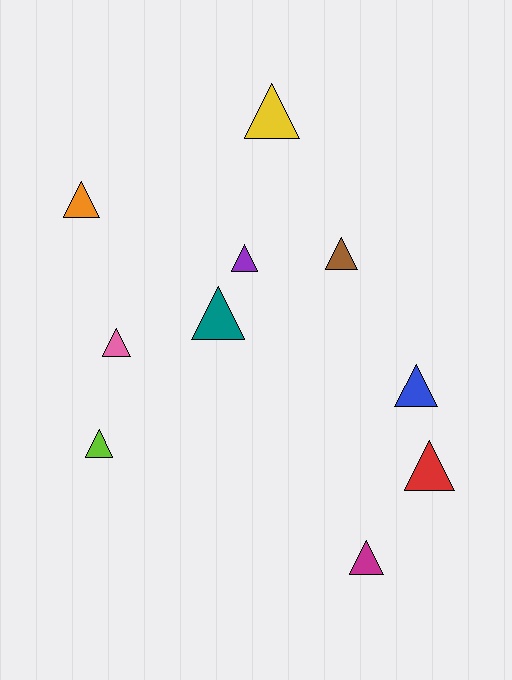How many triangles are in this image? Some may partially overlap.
There are 10 triangles.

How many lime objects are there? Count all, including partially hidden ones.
There is 1 lime object.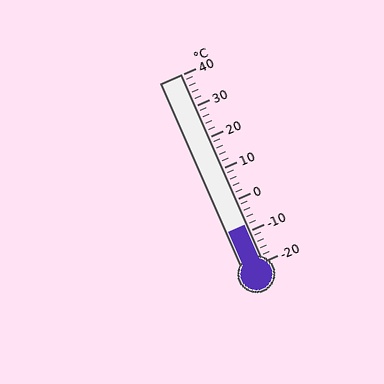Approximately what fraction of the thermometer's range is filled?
The thermometer is filled to approximately 20% of its range.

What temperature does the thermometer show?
The thermometer shows approximately -8°C.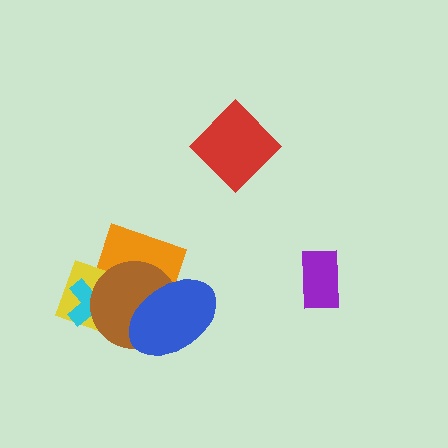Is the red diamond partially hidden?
No, no other shape covers it.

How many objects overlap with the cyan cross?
2 objects overlap with the cyan cross.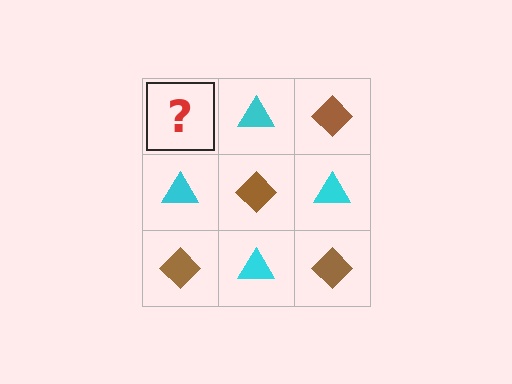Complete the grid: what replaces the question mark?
The question mark should be replaced with a brown diamond.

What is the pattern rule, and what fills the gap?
The rule is that it alternates brown diamond and cyan triangle in a checkerboard pattern. The gap should be filled with a brown diamond.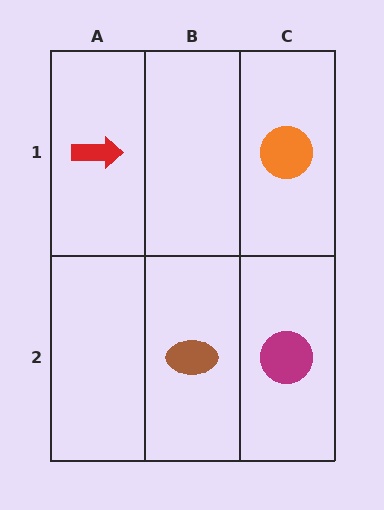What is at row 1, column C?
An orange circle.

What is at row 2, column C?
A magenta circle.